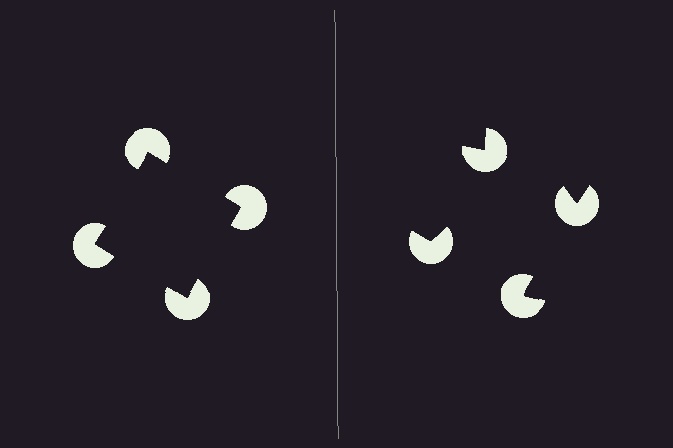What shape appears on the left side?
An illusory square.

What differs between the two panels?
The pac-man discs are positioned identically on both sides; only the wedge orientations differ. On the left they align to a square; on the right they are misaligned.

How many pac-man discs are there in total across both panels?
8 — 4 on each side.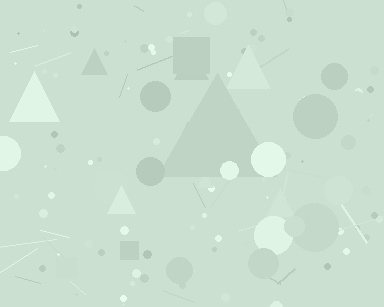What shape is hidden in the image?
A triangle is hidden in the image.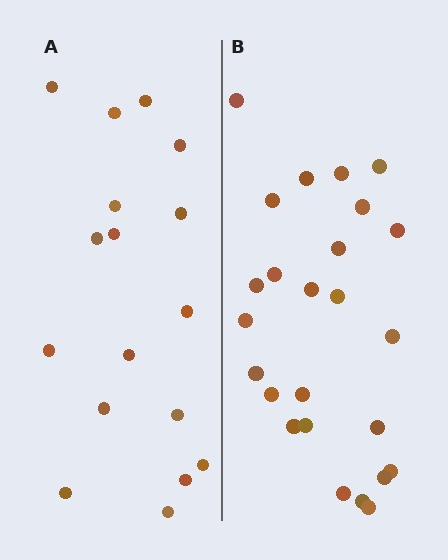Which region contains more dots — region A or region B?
Region B (the right region) has more dots.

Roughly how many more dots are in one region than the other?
Region B has roughly 8 or so more dots than region A.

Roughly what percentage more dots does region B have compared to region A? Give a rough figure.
About 45% more.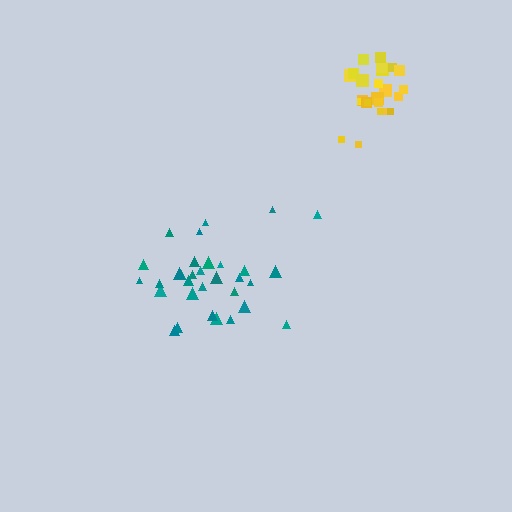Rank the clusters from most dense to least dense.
yellow, teal.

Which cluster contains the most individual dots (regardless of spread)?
Teal (32).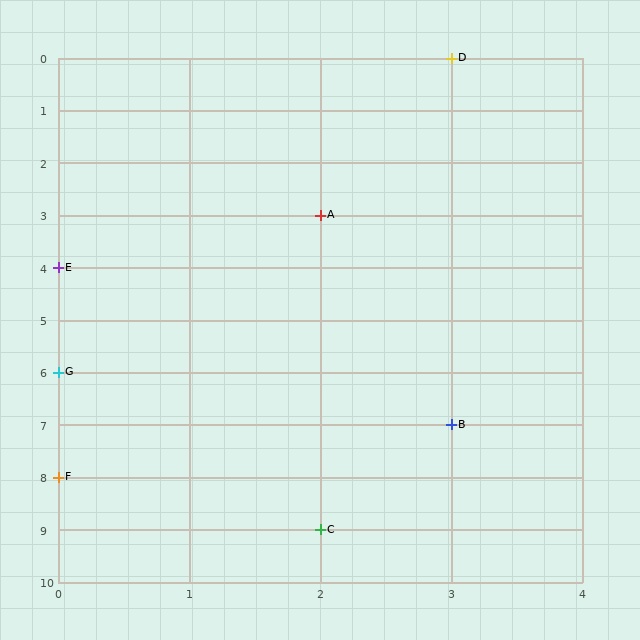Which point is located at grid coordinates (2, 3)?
Point A is at (2, 3).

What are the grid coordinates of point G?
Point G is at grid coordinates (0, 6).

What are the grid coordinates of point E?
Point E is at grid coordinates (0, 4).